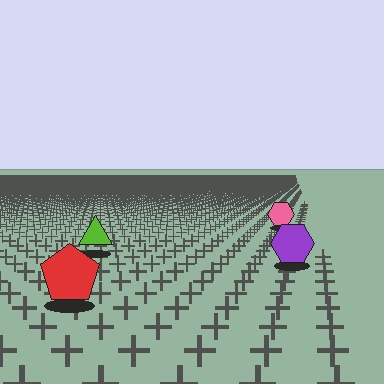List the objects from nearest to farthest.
From nearest to farthest: the red pentagon, the purple hexagon, the lime triangle, the pink hexagon.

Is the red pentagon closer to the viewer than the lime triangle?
Yes. The red pentagon is closer — you can tell from the texture gradient: the ground texture is coarser near it.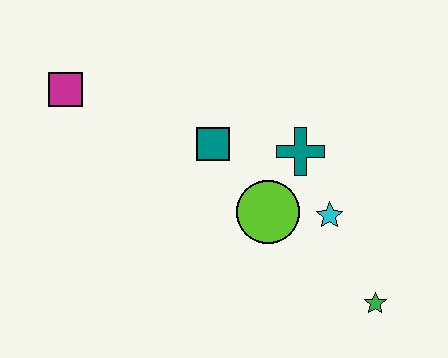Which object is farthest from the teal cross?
The magenta square is farthest from the teal cross.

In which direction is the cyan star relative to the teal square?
The cyan star is to the right of the teal square.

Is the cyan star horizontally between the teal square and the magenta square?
No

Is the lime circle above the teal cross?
No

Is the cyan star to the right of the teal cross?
Yes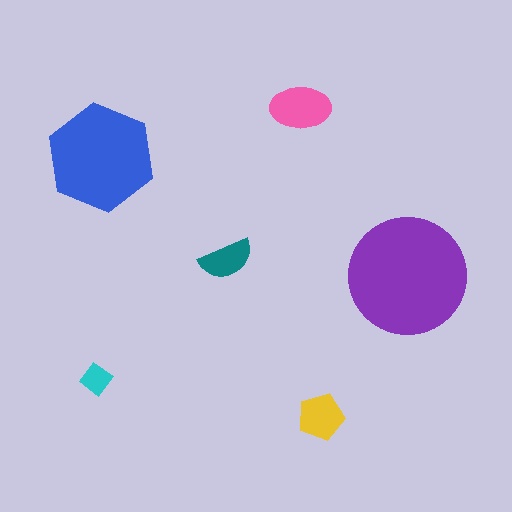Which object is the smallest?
The cyan diamond.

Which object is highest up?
The pink ellipse is topmost.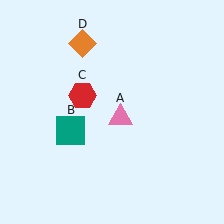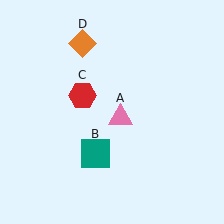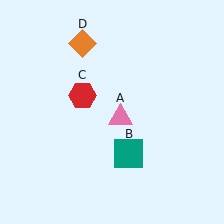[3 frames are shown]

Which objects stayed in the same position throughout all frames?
Pink triangle (object A) and red hexagon (object C) and orange diamond (object D) remained stationary.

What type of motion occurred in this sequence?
The teal square (object B) rotated counterclockwise around the center of the scene.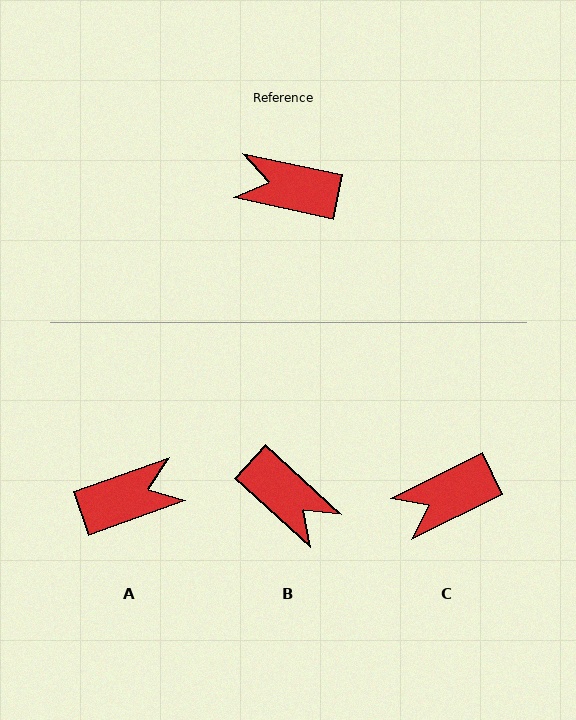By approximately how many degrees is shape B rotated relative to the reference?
Approximately 150 degrees counter-clockwise.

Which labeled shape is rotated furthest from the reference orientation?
B, about 150 degrees away.